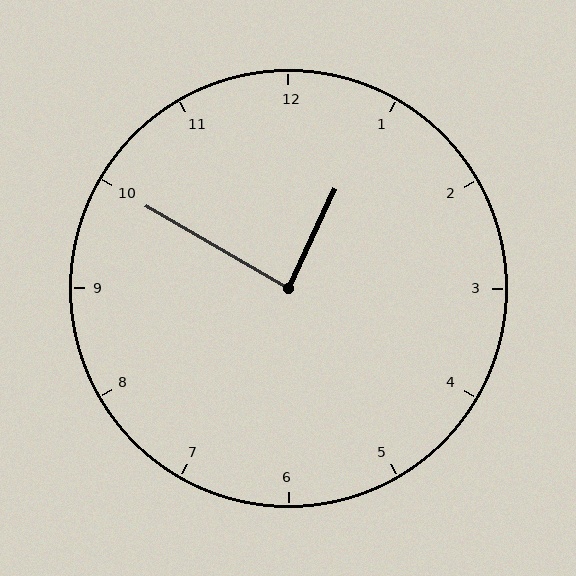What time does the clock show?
12:50.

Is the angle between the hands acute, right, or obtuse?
It is right.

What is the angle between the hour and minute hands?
Approximately 85 degrees.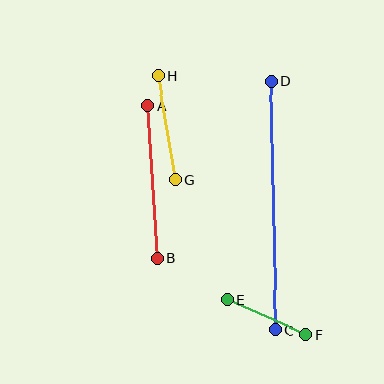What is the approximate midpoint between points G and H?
The midpoint is at approximately (167, 128) pixels.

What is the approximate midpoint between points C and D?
The midpoint is at approximately (273, 206) pixels.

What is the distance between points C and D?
The distance is approximately 248 pixels.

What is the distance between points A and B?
The distance is approximately 153 pixels.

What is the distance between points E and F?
The distance is approximately 85 pixels.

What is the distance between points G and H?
The distance is approximately 106 pixels.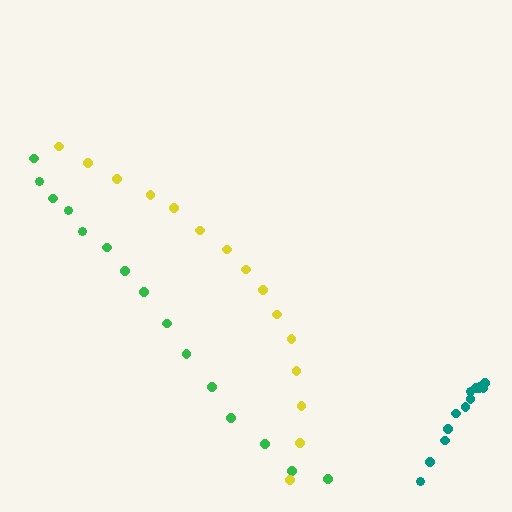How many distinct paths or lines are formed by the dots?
There are 3 distinct paths.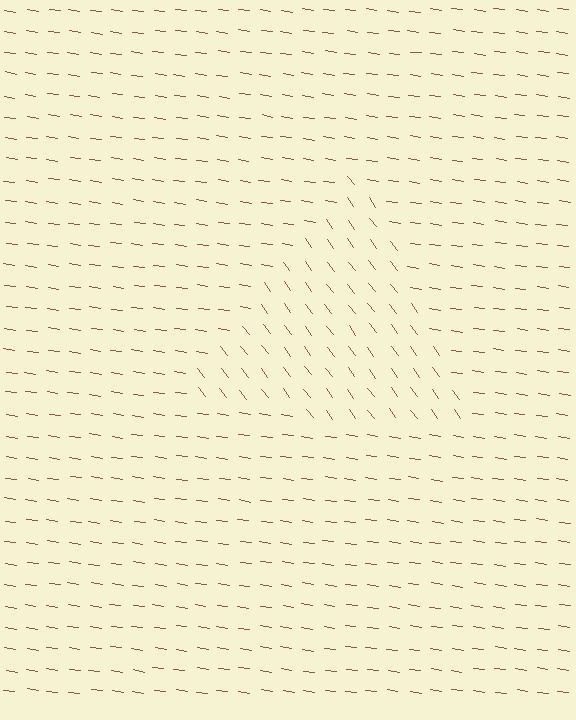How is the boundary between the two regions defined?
The boundary is defined purely by a change in line orientation (approximately 45 degrees difference). All lines are the same color and thickness.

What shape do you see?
I see a triangle.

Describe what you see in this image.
The image is filled with small brown line segments. A triangle region in the image has lines oriented differently from the surrounding lines, creating a visible texture boundary.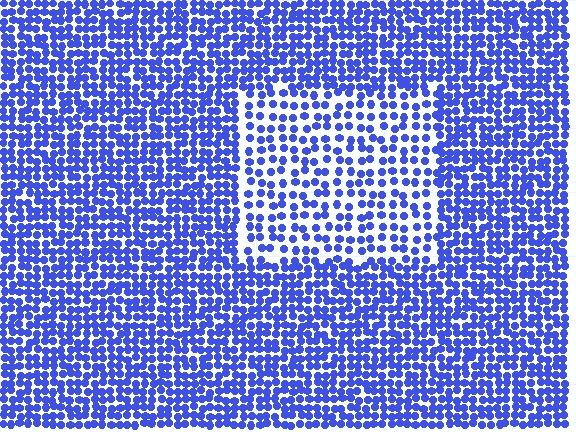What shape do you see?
I see a rectangle.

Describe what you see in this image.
The image contains small blue elements arranged at two different densities. A rectangle-shaped region is visible where the elements are less densely packed than the surrounding area.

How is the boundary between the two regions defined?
The boundary is defined by a change in element density (approximately 1.8x ratio). All elements are the same color, size, and shape.